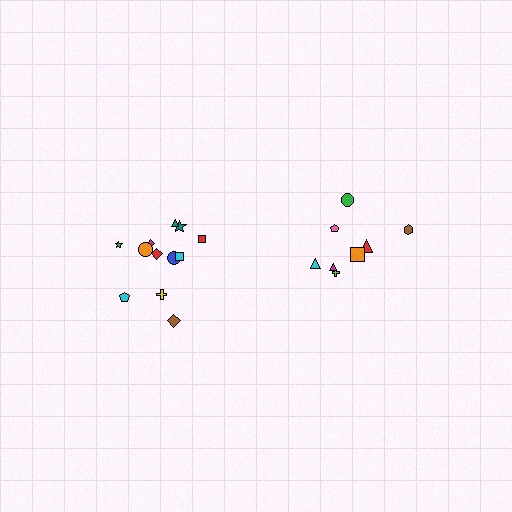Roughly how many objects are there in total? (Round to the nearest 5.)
Roughly 20 objects in total.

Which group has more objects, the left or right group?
The left group.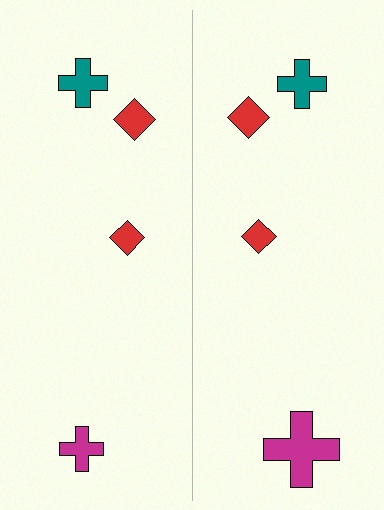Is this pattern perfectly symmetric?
No, the pattern is not perfectly symmetric. The magenta cross on the right side has a different size than its mirror counterpart.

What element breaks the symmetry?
The magenta cross on the right side has a different size than its mirror counterpart.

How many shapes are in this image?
There are 8 shapes in this image.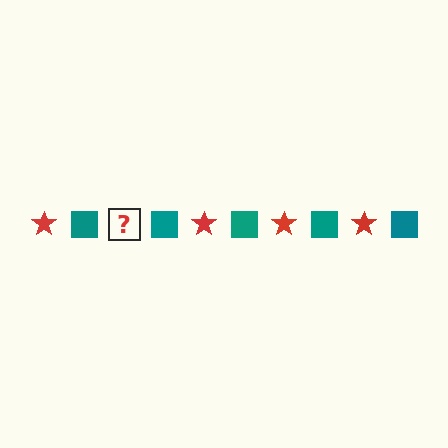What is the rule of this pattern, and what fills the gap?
The rule is that the pattern alternates between red star and teal square. The gap should be filled with a red star.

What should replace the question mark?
The question mark should be replaced with a red star.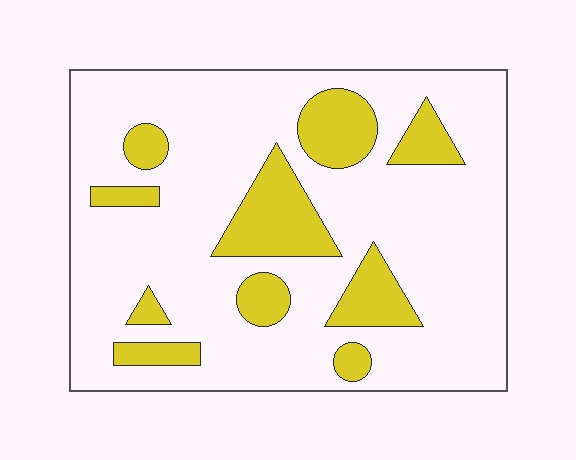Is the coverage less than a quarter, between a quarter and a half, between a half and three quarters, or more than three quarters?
Less than a quarter.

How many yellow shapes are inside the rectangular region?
10.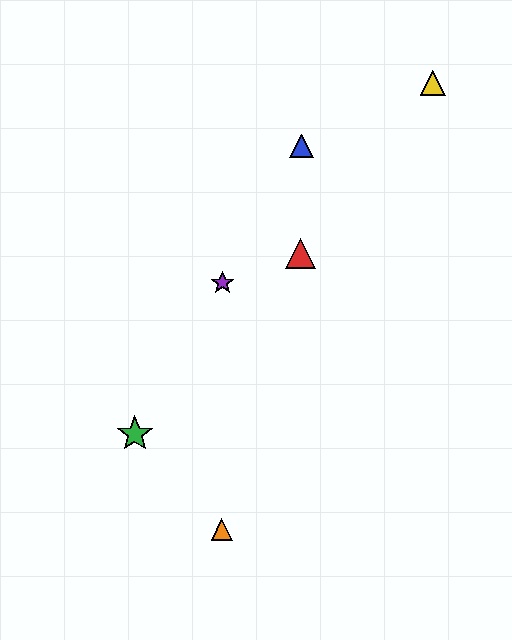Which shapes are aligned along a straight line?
The blue triangle, the green star, the purple star are aligned along a straight line.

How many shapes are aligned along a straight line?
3 shapes (the blue triangle, the green star, the purple star) are aligned along a straight line.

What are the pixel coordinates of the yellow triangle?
The yellow triangle is at (433, 83).